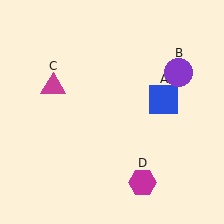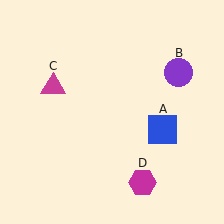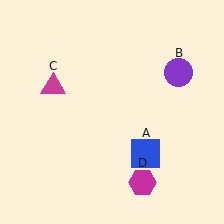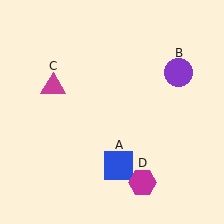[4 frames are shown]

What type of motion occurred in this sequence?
The blue square (object A) rotated clockwise around the center of the scene.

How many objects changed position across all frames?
1 object changed position: blue square (object A).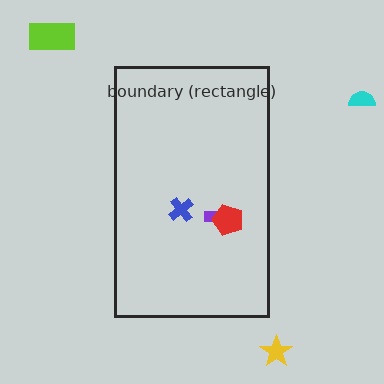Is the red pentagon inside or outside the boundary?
Inside.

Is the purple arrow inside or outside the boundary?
Inside.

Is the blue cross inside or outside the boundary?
Inside.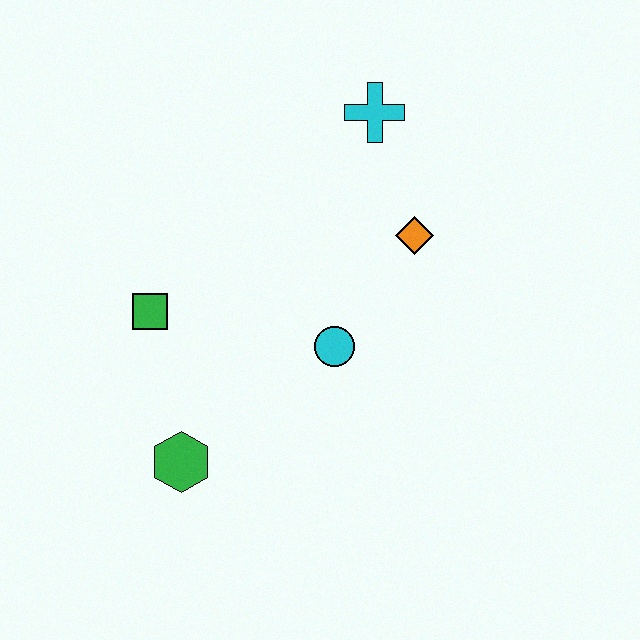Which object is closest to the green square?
The green hexagon is closest to the green square.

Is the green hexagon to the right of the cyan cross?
No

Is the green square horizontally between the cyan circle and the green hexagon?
No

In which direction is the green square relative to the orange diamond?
The green square is to the left of the orange diamond.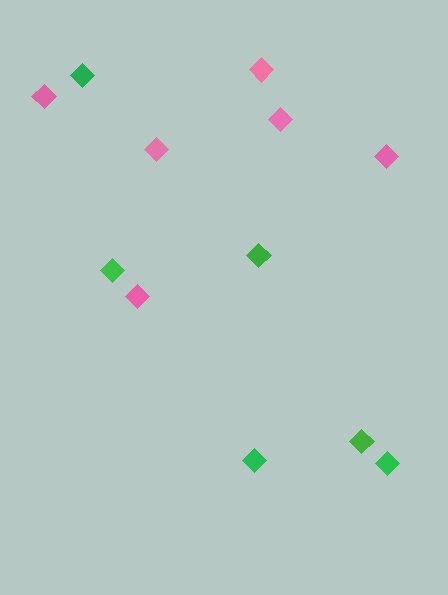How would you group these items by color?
There are 2 groups: one group of pink diamonds (6) and one group of green diamonds (6).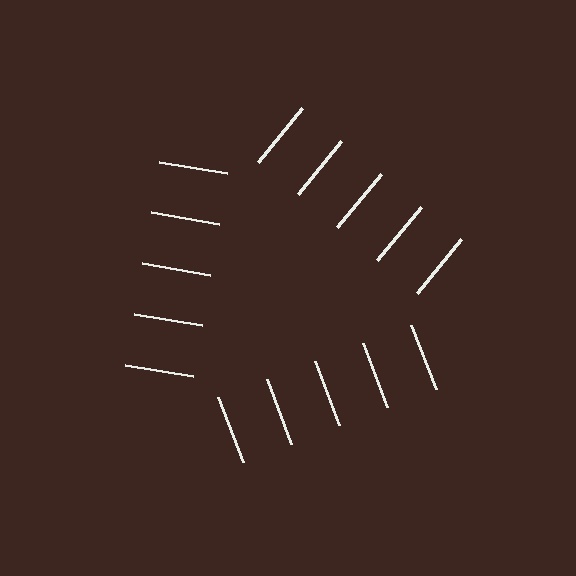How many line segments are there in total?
15 — 5 along each of the 3 edges.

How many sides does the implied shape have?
3 sides — the line-ends trace a triangle.